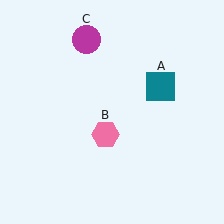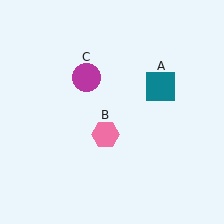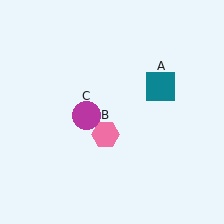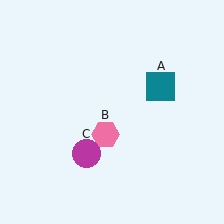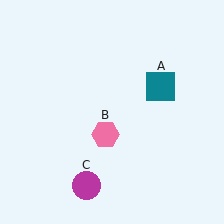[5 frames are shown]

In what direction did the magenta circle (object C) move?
The magenta circle (object C) moved down.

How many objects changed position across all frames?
1 object changed position: magenta circle (object C).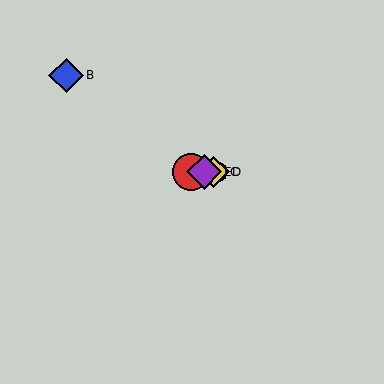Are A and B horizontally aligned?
No, A is at y≈172 and B is at y≈75.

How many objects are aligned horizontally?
4 objects (A, C, D, E) are aligned horizontally.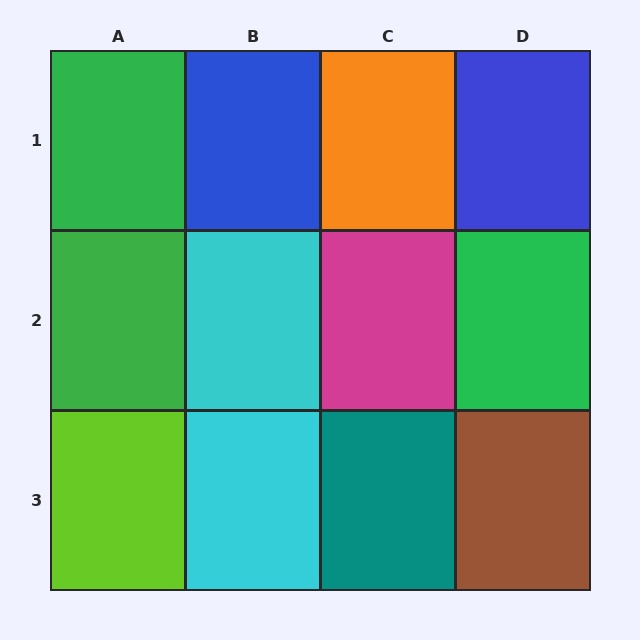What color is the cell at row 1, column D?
Blue.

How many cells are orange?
1 cell is orange.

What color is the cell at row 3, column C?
Teal.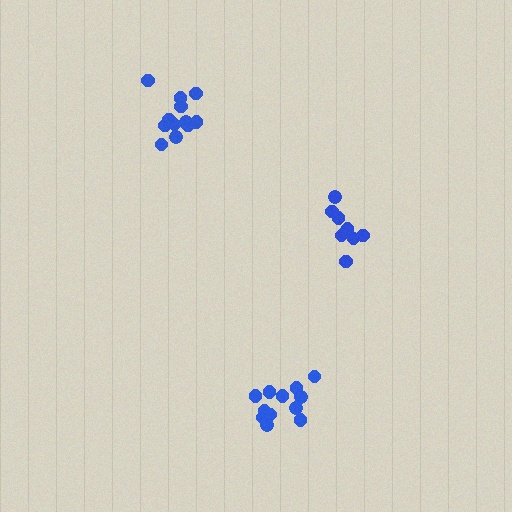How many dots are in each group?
Group 1: 12 dots, Group 2: 9 dots, Group 3: 12 dots (33 total).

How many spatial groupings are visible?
There are 3 spatial groupings.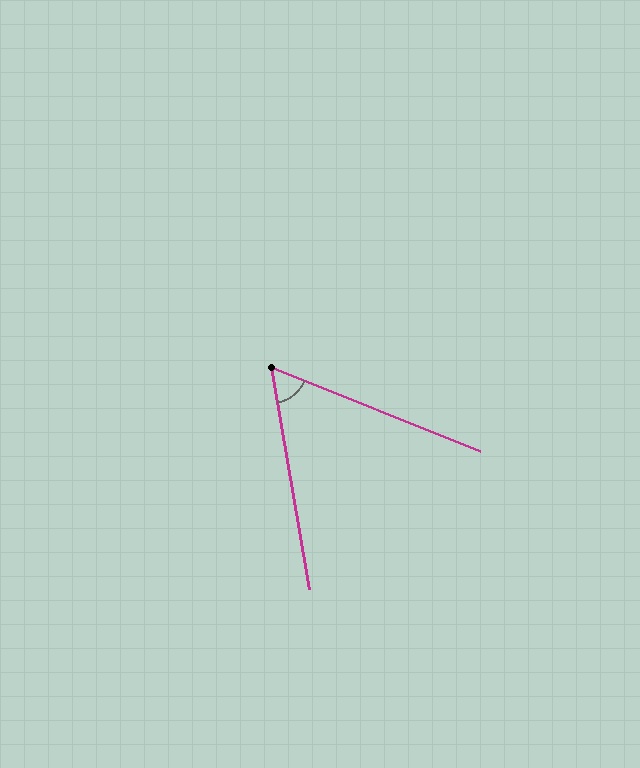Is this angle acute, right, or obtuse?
It is acute.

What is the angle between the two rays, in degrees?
Approximately 58 degrees.